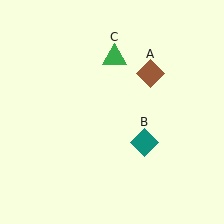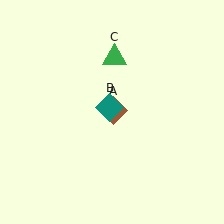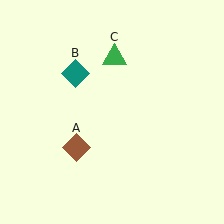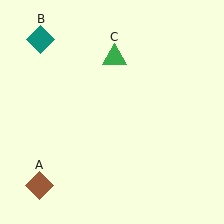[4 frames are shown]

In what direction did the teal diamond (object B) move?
The teal diamond (object B) moved up and to the left.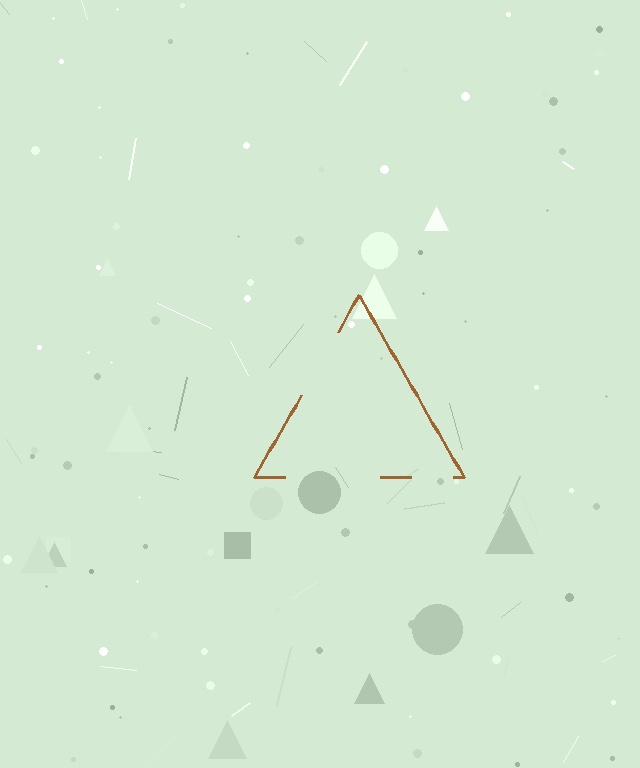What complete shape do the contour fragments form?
The contour fragments form a triangle.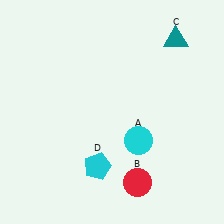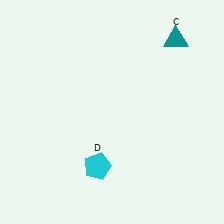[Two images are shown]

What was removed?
The cyan circle (A), the red circle (B) were removed in Image 2.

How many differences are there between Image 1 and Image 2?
There are 2 differences between the two images.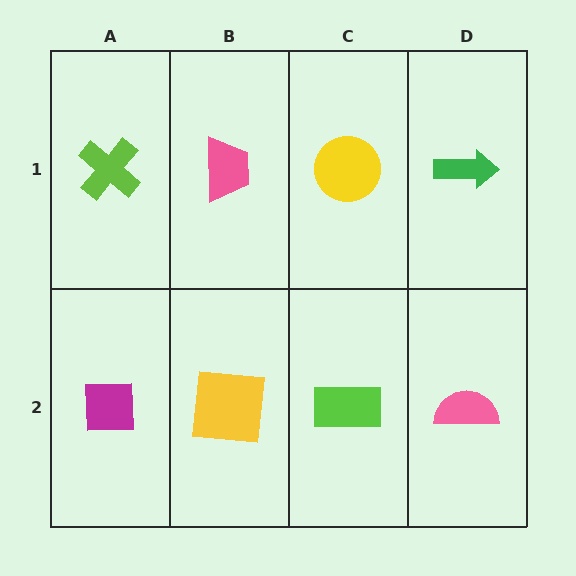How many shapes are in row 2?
4 shapes.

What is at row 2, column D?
A pink semicircle.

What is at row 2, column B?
A yellow square.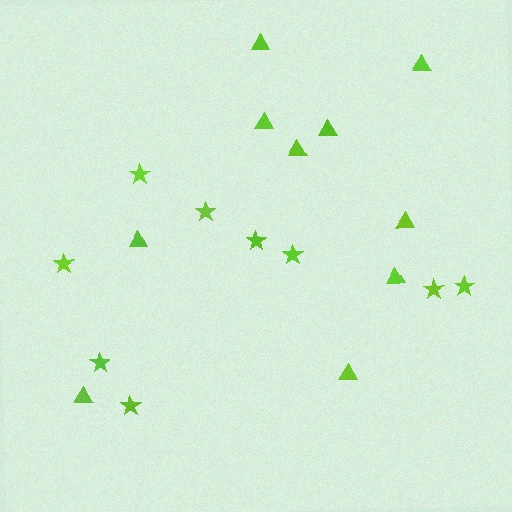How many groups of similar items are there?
There are 2 groups: one group of triangles (10) and one group of stars (9).